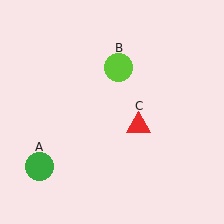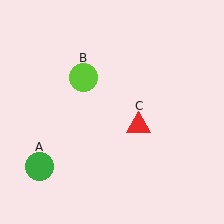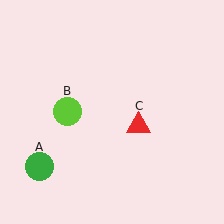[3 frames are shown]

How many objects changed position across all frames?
1 object changed position: lime circle (object B).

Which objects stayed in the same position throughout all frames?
Green circle (object A) and red triangle (object C) remained stationary.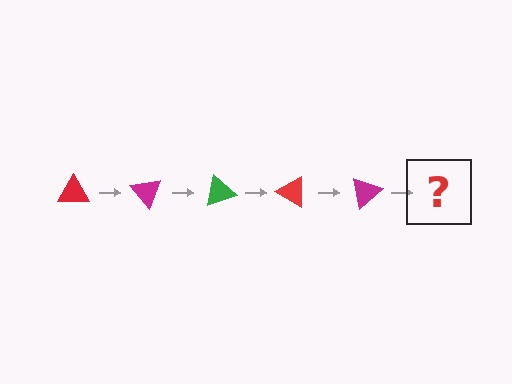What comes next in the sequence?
The next element should be a green triangle, rotated 250 degrees from the start.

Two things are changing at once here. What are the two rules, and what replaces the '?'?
The two rules are that it rotates 50 degrees each step and the color cycles through red, magenta, and green. The '?' should be a green triangle, rotated 250 degrees from the start.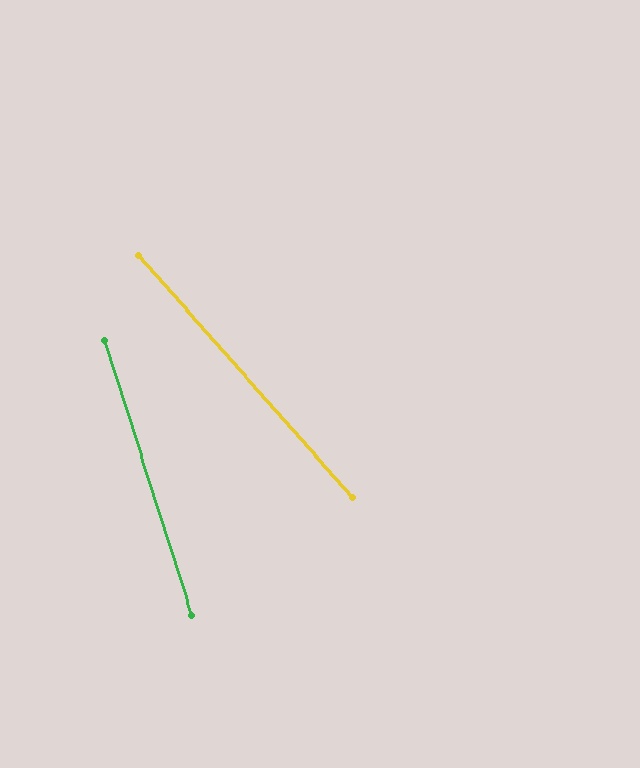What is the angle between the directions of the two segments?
Approximately 24 degrees.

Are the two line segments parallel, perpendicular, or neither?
Neither parallel nor perpendicular — they differ by about 24°.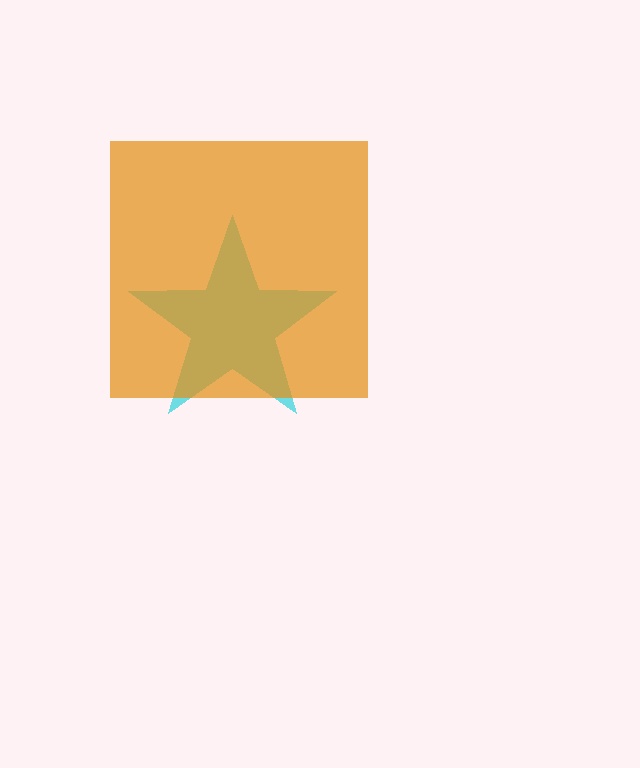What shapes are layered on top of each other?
The layered shapes are: a cyan star, an orange square.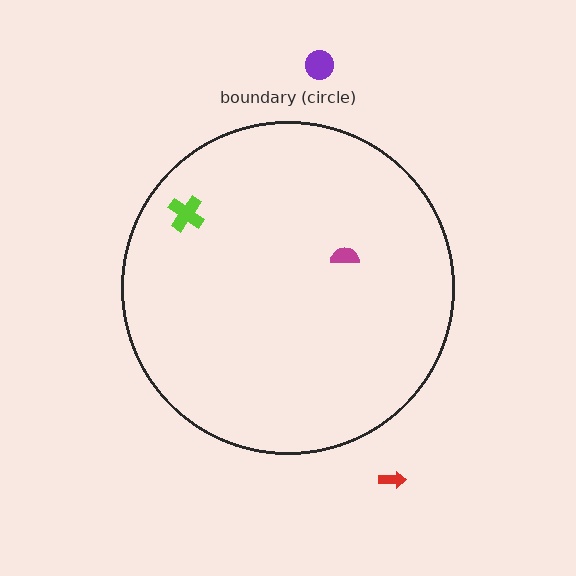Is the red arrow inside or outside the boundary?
Outside.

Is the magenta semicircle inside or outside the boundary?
Inside.